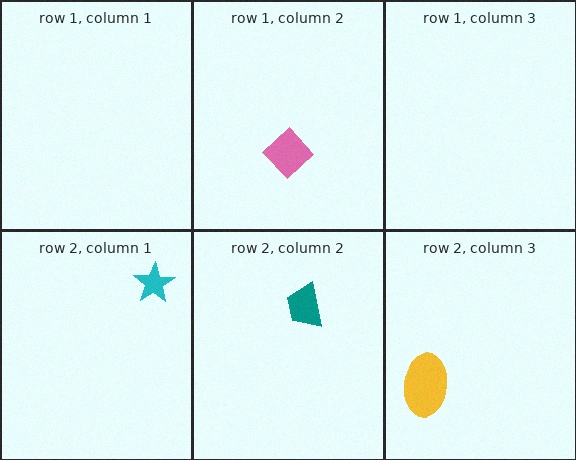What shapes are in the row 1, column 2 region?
The pink diamond.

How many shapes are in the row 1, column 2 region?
1.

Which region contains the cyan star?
The row 2, column 1 region.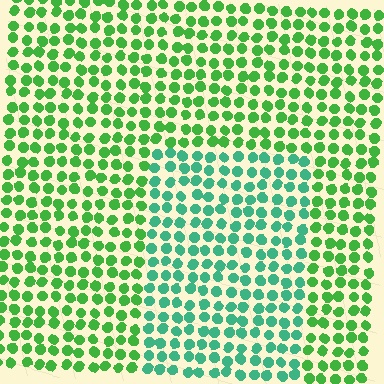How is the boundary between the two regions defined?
The boundary is defined purely by a slight shift in hue (about 37 degrees). Spacing, size, and orientation are identical on both sides.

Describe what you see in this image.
The image is filled with small green elements in a uniform arrangement. A rectangle-shaped region is visible where the elements are tinted to a slightly different hue, forming a subtle color boundary.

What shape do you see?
I see a rectangle.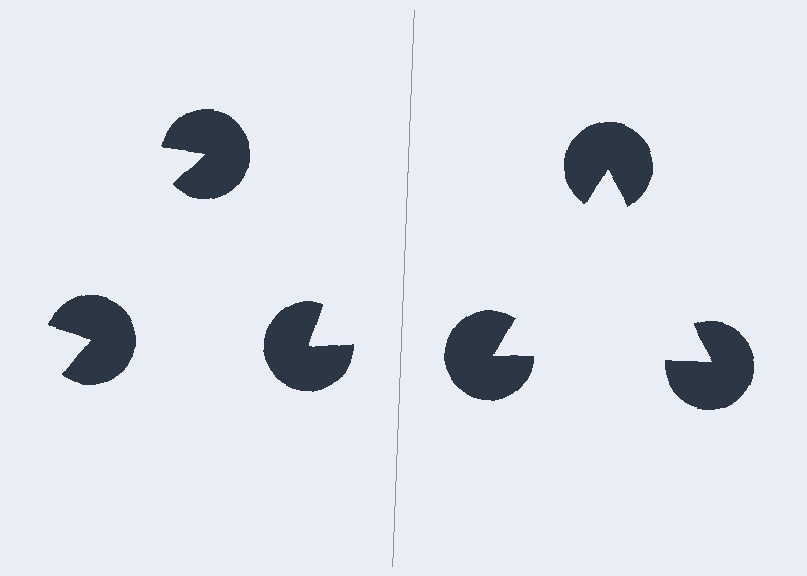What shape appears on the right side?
An illusory triangle.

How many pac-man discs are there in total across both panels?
6 — 3 on each side.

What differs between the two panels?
The pac-man discs are positioned identically on both sides; only the wedge orientations differ. On the right they align to a triangle; on the left they are misaligned.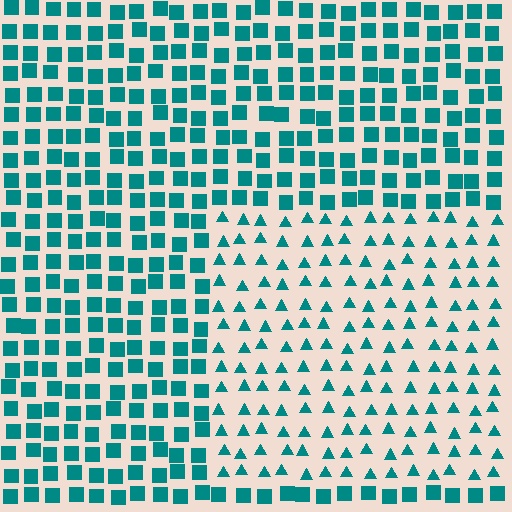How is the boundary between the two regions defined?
The boundary is defined by a change in element shape: triangles inside vs. squares outside. All elements share the same color and spacing.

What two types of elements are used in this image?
The image uses triangles inside the rectangle region and squares outside it.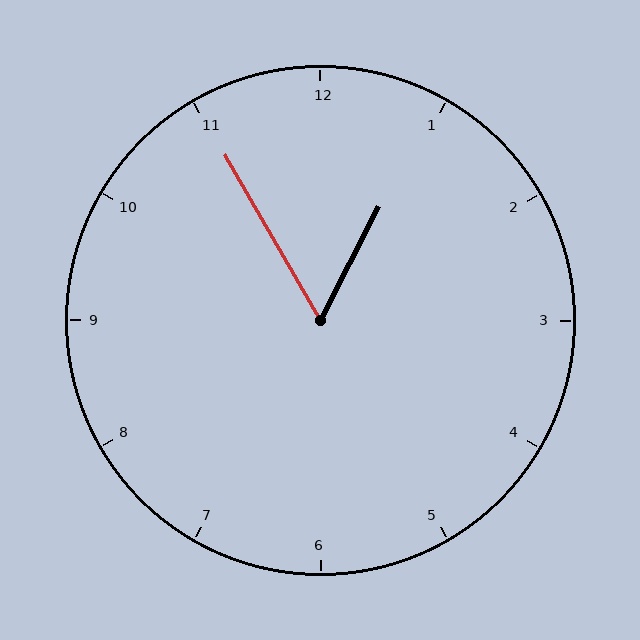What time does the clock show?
12:55.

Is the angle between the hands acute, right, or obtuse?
It is acute.